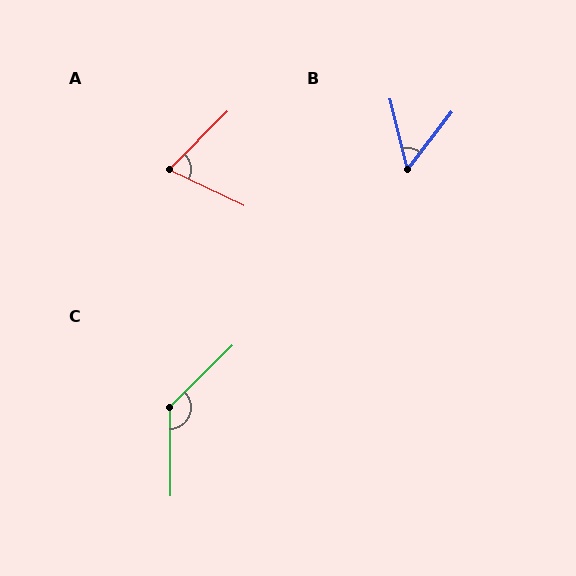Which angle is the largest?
C, at approximately 134 degrees.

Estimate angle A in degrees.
Approximately 71 degrees.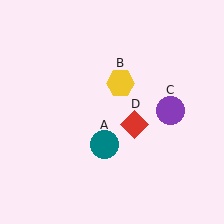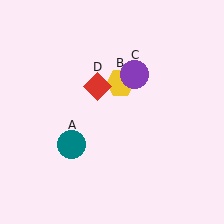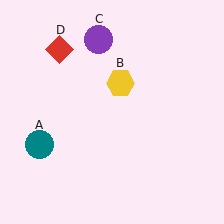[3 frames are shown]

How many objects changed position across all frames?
3 objects changed position: teal circle (object A), purple circle (object C), red diamond (object D).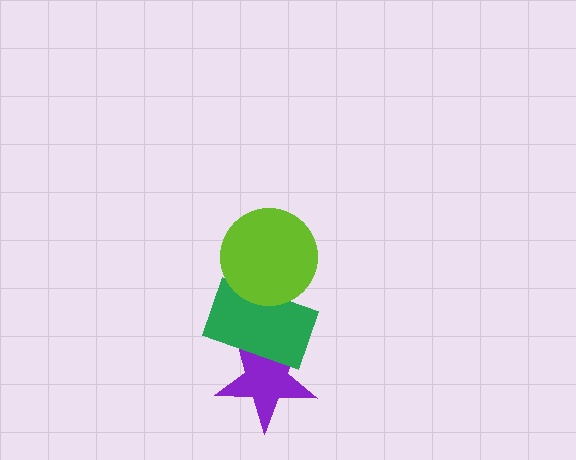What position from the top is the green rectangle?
The green rectangle is 2nd from the top.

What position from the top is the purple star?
The purple star is 3rd from the top.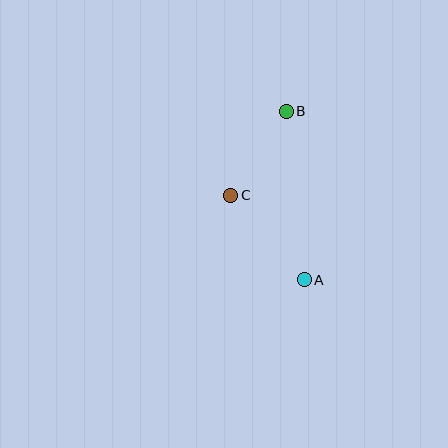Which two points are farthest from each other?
Points A and B are farthest from each other.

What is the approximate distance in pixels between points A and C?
The distance between A and C is approximately 112 pixels.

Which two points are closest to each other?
Points B and C are closest to each other.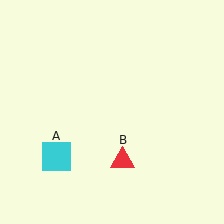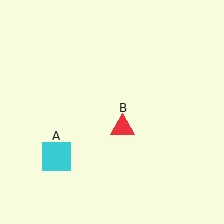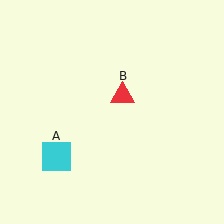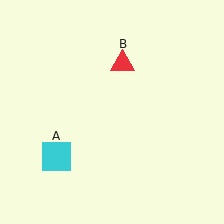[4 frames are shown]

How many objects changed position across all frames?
1 object changed position: red triangle (object B).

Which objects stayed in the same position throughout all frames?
Cyan square (object A) remained stationary.